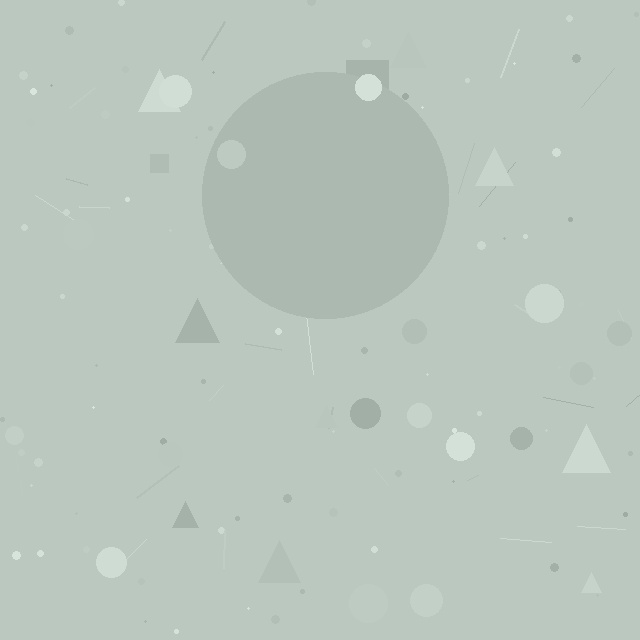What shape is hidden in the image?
A circle is hidden in the image.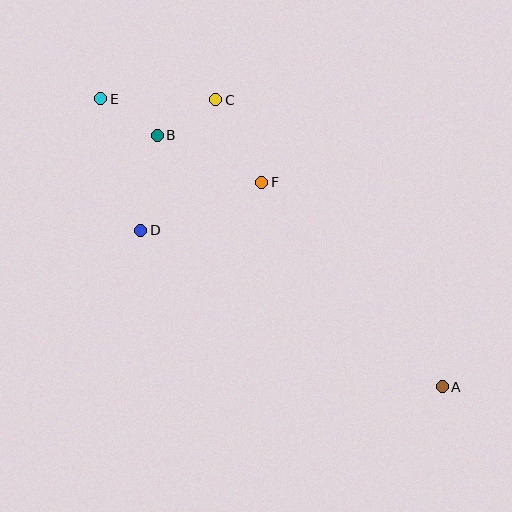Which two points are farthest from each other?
Points A and E are farthest from each other.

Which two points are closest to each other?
Points B and E are closest to each other.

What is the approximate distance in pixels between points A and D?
The distance between A and D is approximately 340 pixels.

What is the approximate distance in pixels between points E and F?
The distance between E and F is approximately 181 pixels.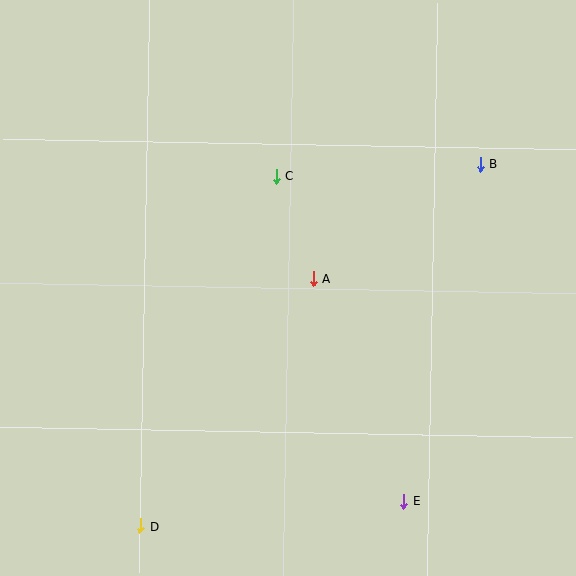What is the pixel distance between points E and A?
The distance between E and A is 240 pixels.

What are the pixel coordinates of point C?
Point C is at (276, 176).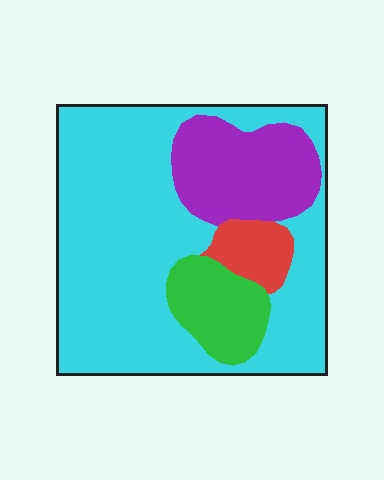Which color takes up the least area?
Red, at roughly 5%.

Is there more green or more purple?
Purple.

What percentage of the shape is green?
Green takes up about one tenth (1/10) of the shape.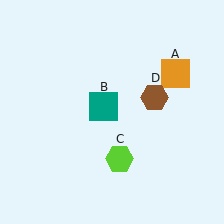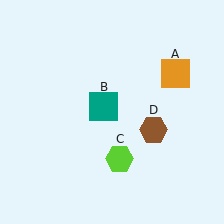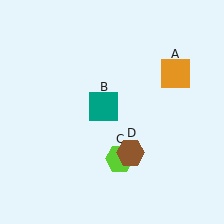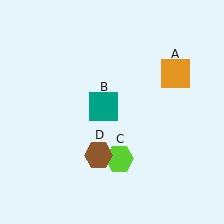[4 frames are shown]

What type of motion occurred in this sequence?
The brown hexagon (object D) rotated clockwise around the center of the scene.